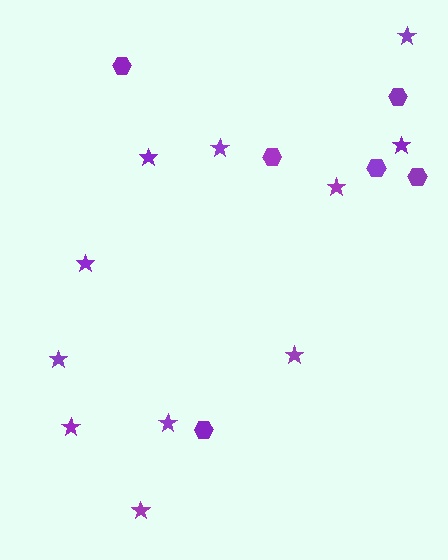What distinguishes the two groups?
There are 2 groups: one group of hexagons (6) and one group of stars (11).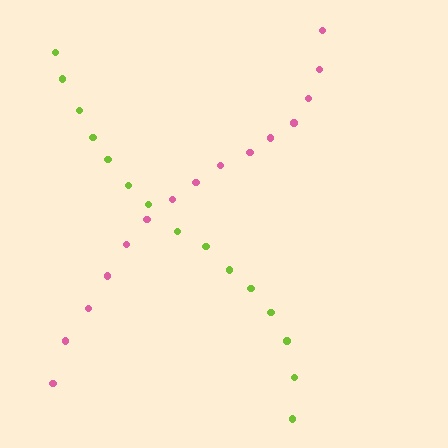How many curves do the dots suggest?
There are 2 distinct paths.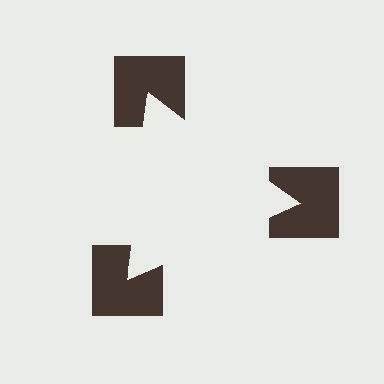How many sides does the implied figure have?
3 sides.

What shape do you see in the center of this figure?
An illusory triangle — its edges are inferred from the aligned wedge cuts in the notched squares, not physically drawn.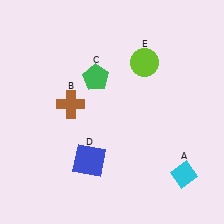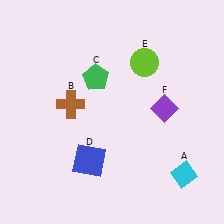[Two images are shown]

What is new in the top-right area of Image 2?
A purple diamond (F) was added in the top-right area of Image 2.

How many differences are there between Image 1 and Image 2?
There is 1 difference between the two images.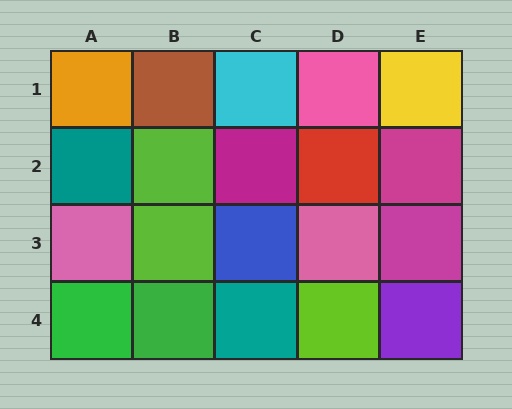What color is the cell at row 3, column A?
Pink.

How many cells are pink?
3 cells are pink.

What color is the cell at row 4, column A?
Green.